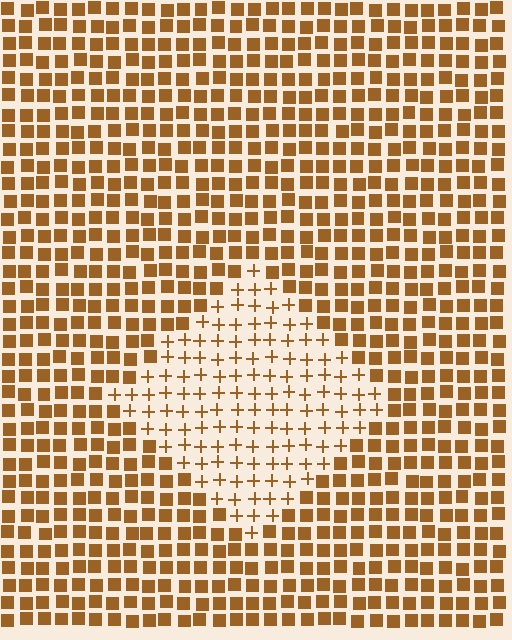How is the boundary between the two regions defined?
The boundary is defined by a change in element shape: plus signs inside vs. squares outside. All elements share the same color and spacing.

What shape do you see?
I see a diamond.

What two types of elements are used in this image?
The image uses plus signs inside the diamond region and squares outside it.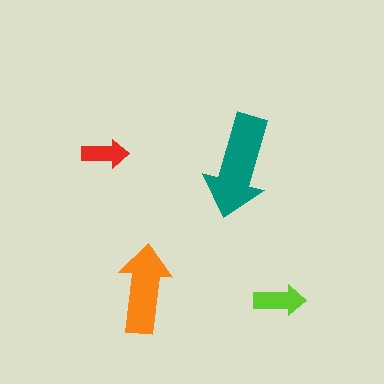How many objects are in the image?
There are 4 objects in the image.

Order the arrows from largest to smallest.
the teal one, the orange one, the lime one, the red one.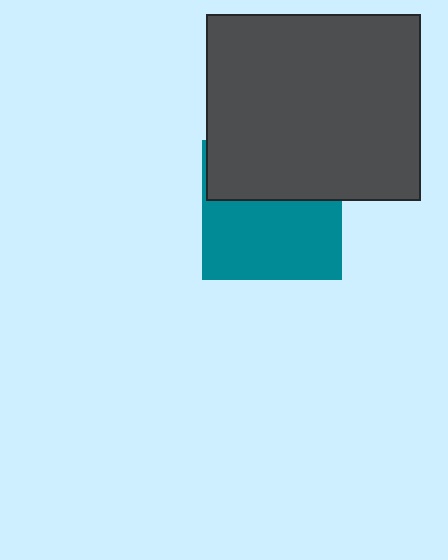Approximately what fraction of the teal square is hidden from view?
Roughly 43% of the teal square is hidden behind the dark gray rectangle.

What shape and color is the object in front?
The object in front is a dark gray rectangle.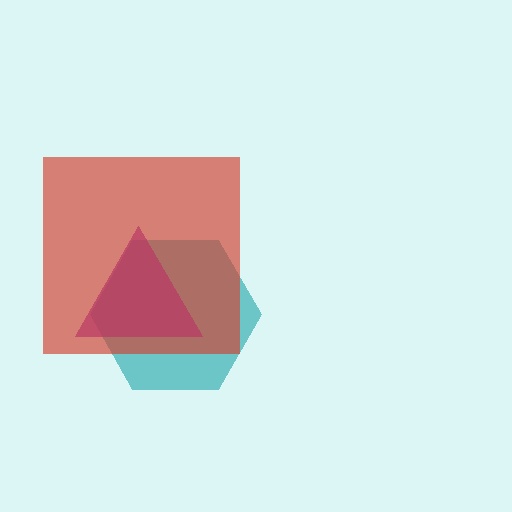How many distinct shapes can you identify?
There are 3 distinct shapes: a teal hexagon, a purple triangle, a red square.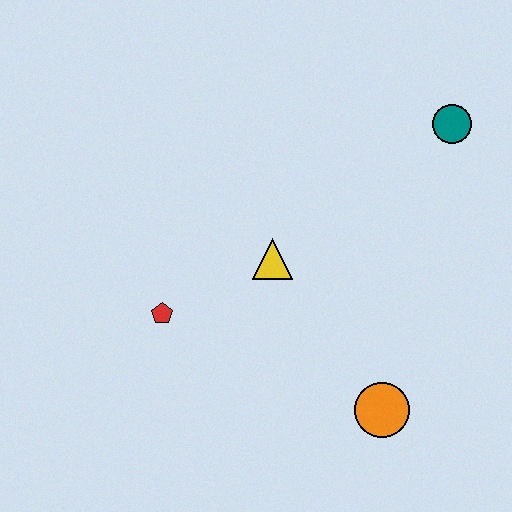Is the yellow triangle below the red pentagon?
No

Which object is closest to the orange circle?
The yellow triangle is closest to the orange circle.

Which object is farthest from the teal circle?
The red pentagon is farthest from the teal circle.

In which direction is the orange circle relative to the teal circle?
The orange circle is below the teal circle.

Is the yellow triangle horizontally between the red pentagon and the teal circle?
Yes